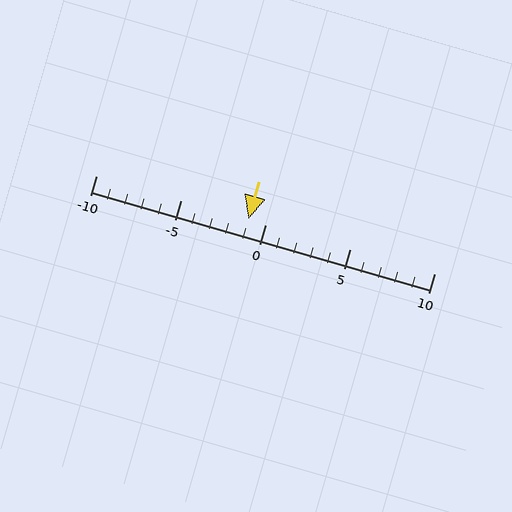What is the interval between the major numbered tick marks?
The major tick marks are spaced 5 units apart.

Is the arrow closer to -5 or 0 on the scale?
The arrow is closer to 0.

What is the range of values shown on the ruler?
The ruler shows values from -10 to 10.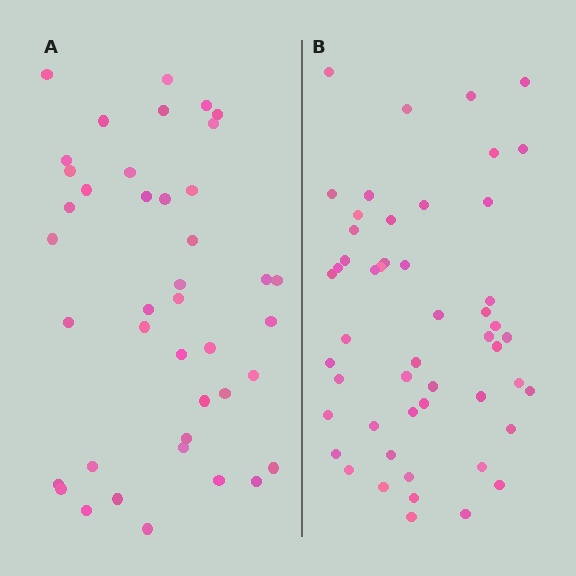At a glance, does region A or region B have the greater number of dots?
Region B (the right region) has more dots.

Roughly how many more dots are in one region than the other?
Region B has roughly 10 or so more dots than region A.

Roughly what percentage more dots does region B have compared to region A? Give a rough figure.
About 25% more.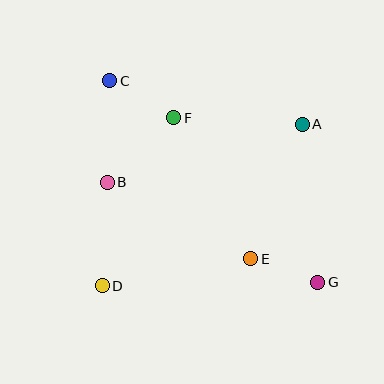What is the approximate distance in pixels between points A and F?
The distance between A and F is approximately 129 pixels.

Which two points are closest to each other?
Points E and G are closest to each other.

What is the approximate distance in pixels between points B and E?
The distance between B and E is approximately 163 pixels.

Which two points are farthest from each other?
Points C and G are farthest from each other.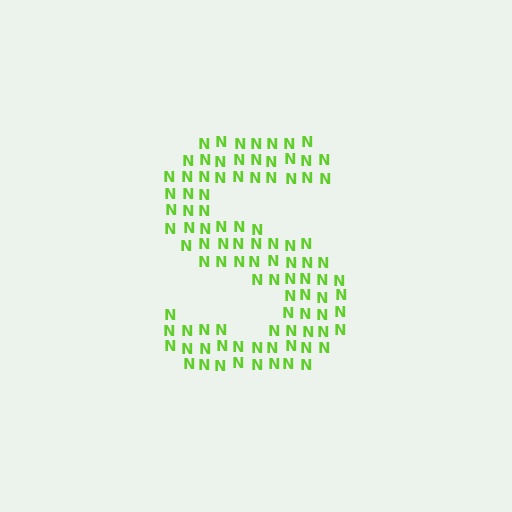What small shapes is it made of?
It is made of small letter N's.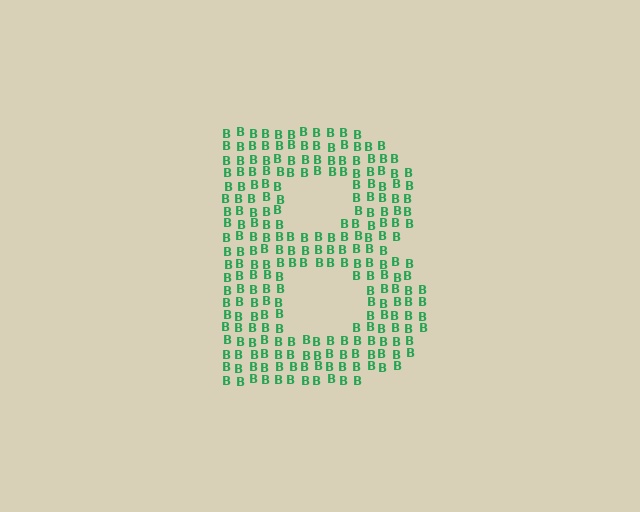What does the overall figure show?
The overall figure shows the letter B.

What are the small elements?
The small elements are letter B's.